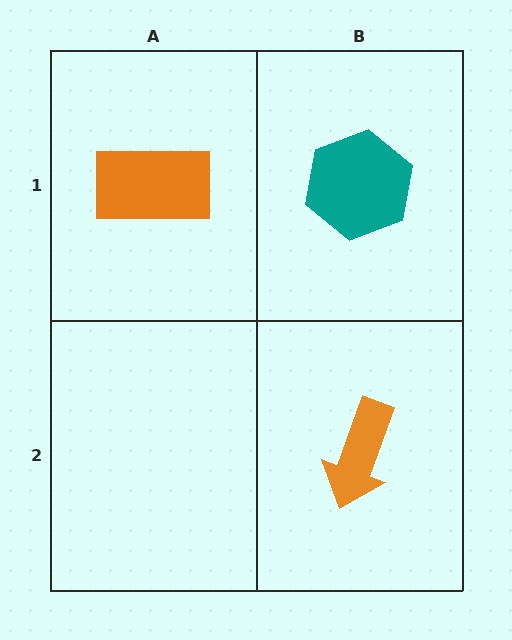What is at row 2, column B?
An orange arrow.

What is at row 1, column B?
A teal hexagon.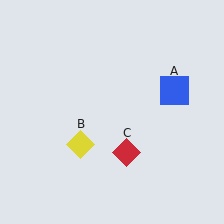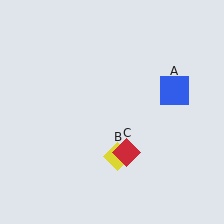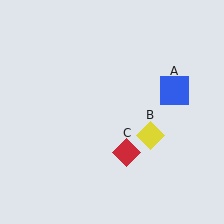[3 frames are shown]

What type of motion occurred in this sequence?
The yellow diamond (object B) rotated counterclockwise around the center of the scene.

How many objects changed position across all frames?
1 object changed position: yellow diamond (object B).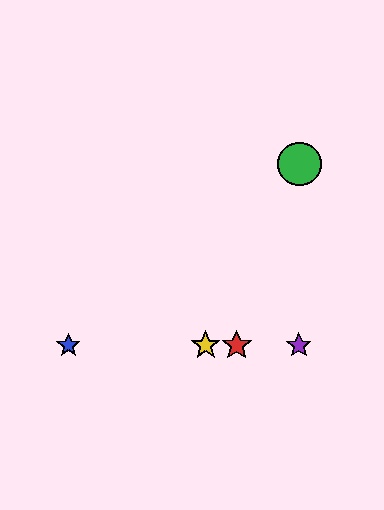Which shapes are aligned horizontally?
The red star, the blue star, the yellow star, the purple star are aligned horizontally.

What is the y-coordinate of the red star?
The red star is at y≈345.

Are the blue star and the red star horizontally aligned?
Yes, both are at y≈345.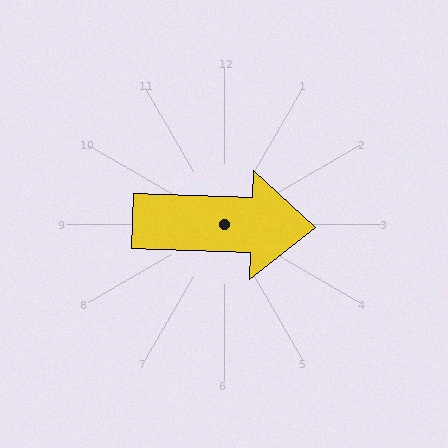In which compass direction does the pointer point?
East.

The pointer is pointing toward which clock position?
Roughly 3 o'clock.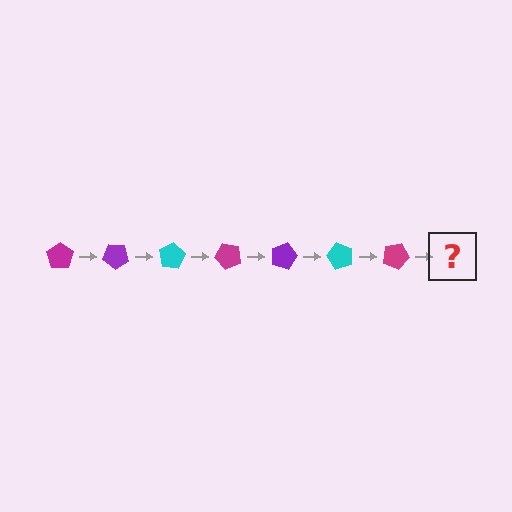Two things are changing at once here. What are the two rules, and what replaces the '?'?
The two rules are that it rotates 40 degrees each step and the color cycles through magenta, purple, and cyan. The '?' should be a purple pentagon, rotated 280 degrees from the start.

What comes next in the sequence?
The next element should be a purple pentagon, rotated 280 degrees from the start.